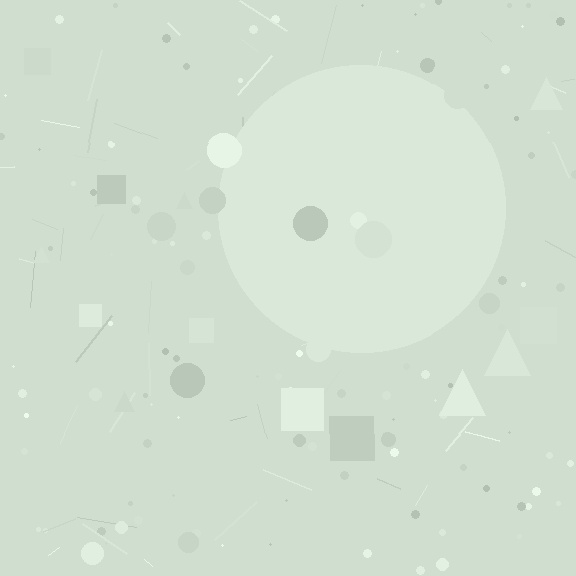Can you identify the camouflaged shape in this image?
The camouflaged shape is a circle.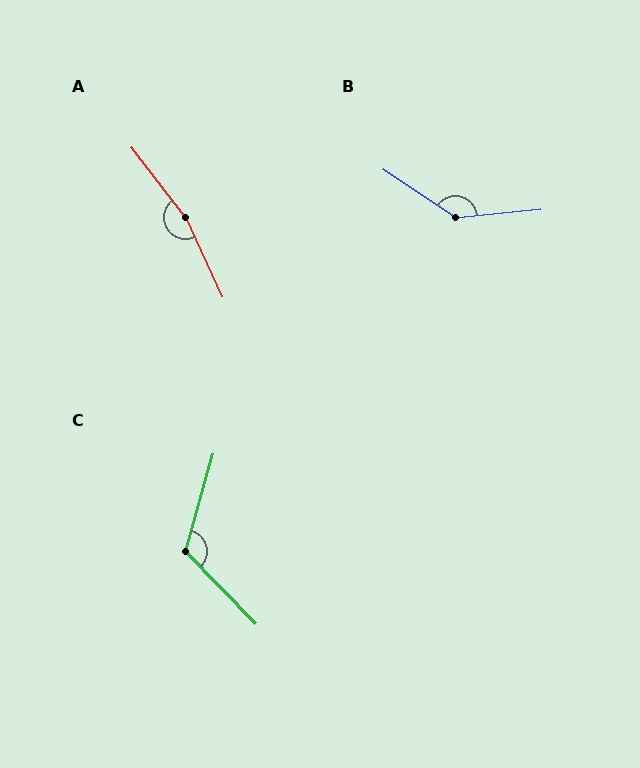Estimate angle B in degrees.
Approximately 140 degrees.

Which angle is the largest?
A, at approximately 167 degrees.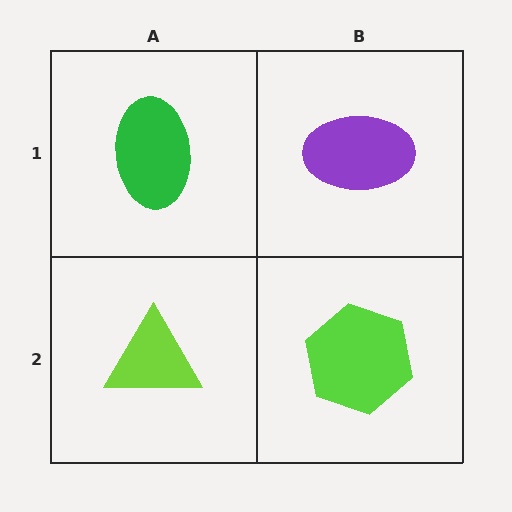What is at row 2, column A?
A lime triangle.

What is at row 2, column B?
A lime hexagon.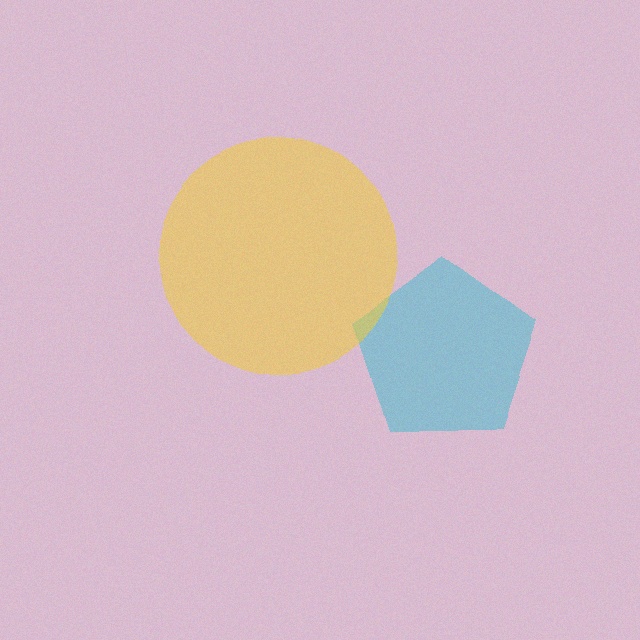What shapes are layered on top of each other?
The layered shapes are: a cyan pentagon, a yellow circle.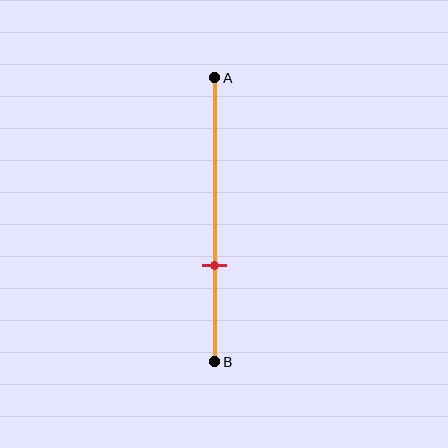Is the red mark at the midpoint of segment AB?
No, the mark is at about 65% from A, not at the 50% midpoint.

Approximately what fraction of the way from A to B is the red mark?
The red mark is approximately 65% of the way from A to B.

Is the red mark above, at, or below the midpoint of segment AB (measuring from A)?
The red mark is below the midpoint of segment AB.